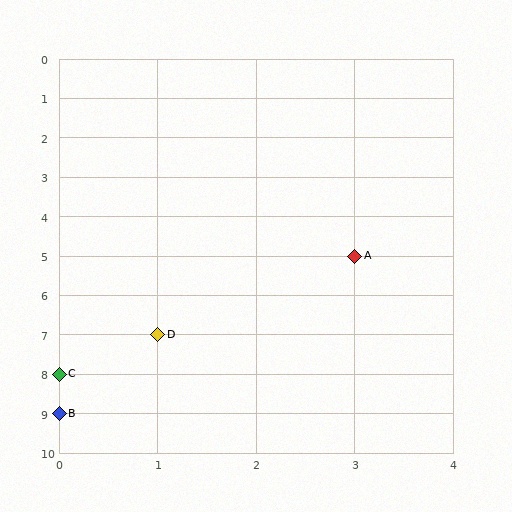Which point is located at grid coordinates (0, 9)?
Point B is at (0, 9).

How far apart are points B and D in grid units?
Points B and D are 1 column and 2 rows apart (about 2.2 grid units diagonally).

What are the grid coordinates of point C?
Point C is at grid coordinates (0, 8).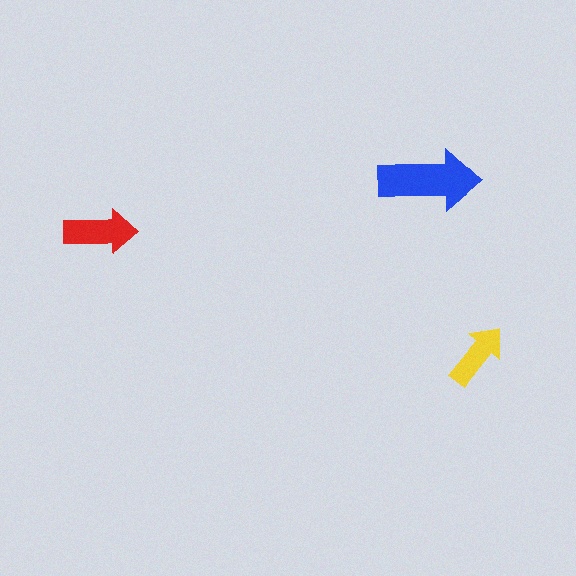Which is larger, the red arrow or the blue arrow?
The blue one.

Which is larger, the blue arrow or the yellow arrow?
The blue one.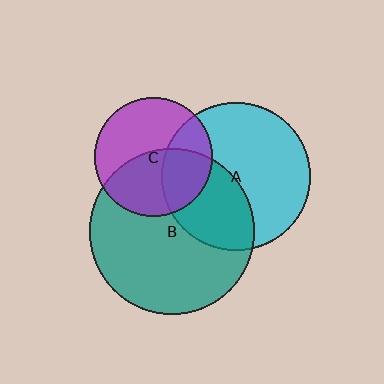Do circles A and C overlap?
Yes.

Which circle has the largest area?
Circle B (teal).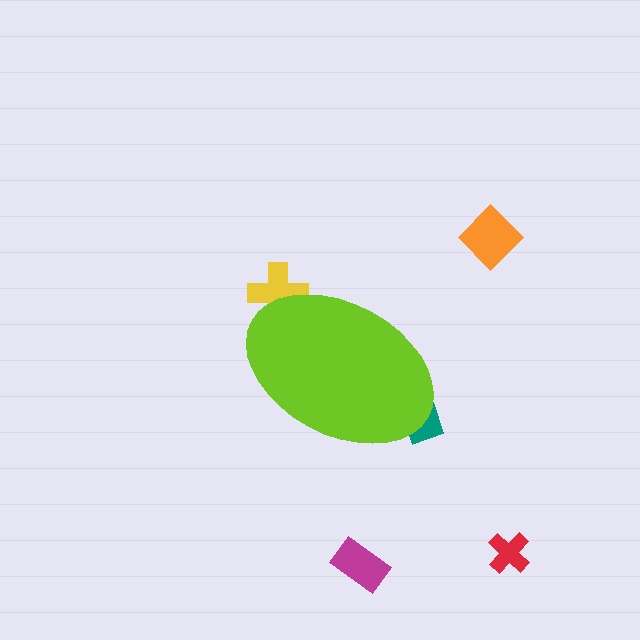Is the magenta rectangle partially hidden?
No, the magenta rectangle is fully visible.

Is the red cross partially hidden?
No, the red cross is fully visible.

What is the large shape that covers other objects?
A lime ellipse.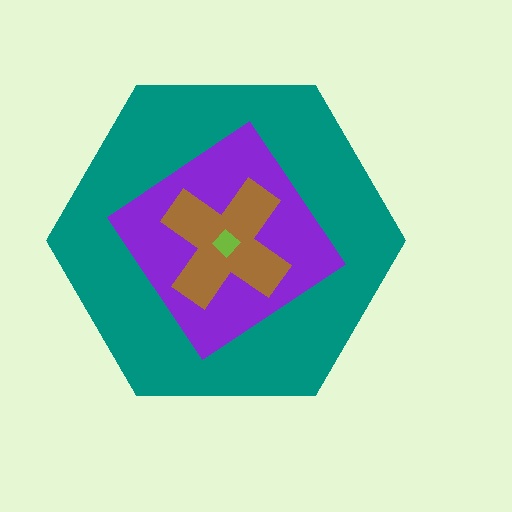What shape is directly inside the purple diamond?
The brown cross.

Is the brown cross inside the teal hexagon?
Yes.